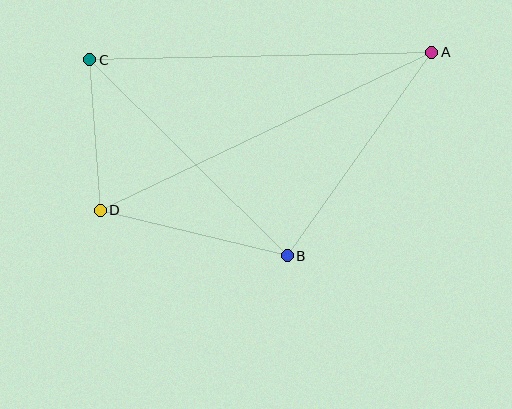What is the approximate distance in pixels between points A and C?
The distance between A and C is approximately 342 pixels.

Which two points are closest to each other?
Points C and D are closest to each other.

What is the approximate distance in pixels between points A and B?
The distance between A and B is approximately 250 pixels.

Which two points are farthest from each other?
Points A and D are farthest from each other.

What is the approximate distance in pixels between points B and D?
The distance between B and D is approximately 192 pixels.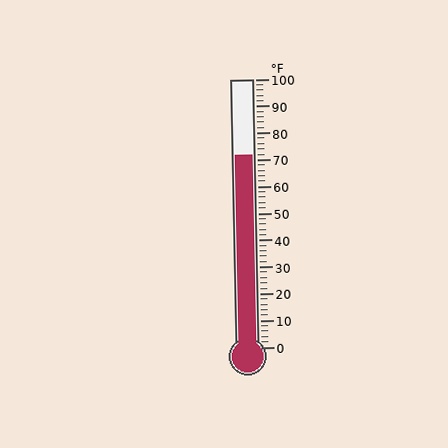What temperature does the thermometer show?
The thermometer shows approximately 72°F.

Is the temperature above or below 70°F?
The temperature is above 70°F.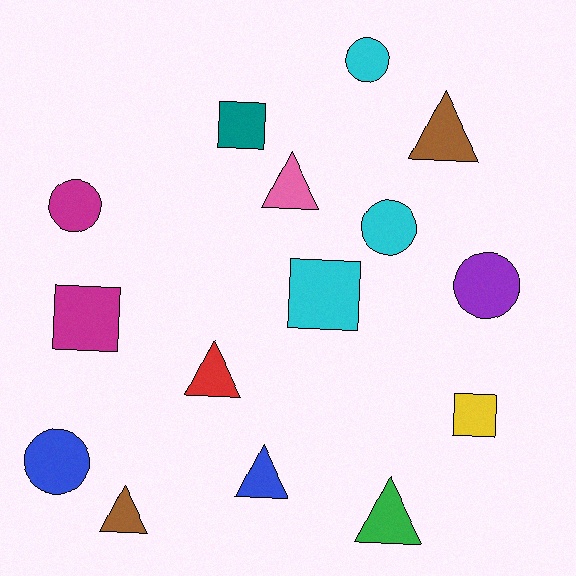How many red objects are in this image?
There is 1 red object.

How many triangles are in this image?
There are 6 triangles.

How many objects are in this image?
There are 15 objects.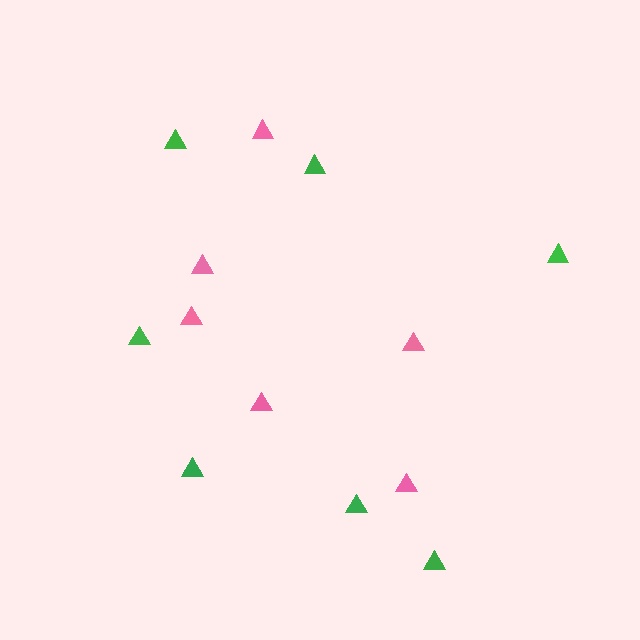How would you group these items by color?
There are 2 groups: one group of pink triangles (6) and one group of green triangles (7).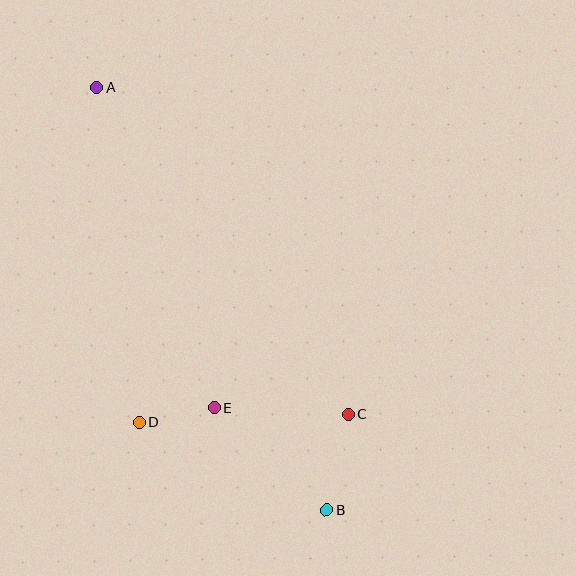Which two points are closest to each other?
Points D and E are closest to each other.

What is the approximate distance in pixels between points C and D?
The distance between C and D is approximately 209 pixels.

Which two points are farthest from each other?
Points A and B are farthest from each other.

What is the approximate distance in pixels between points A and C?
The distance between A and C is approximately 412 pixels.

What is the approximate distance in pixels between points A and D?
The distance between A and D is approximately 338 pixels.